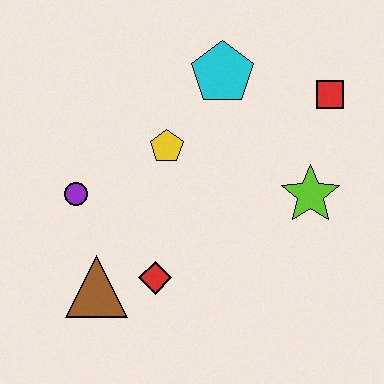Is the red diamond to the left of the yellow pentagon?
Yes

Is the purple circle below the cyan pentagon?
Yes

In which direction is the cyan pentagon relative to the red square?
The cyan pentagon is to the left of the red square.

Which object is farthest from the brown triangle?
The red square is farthest from the brown triangle.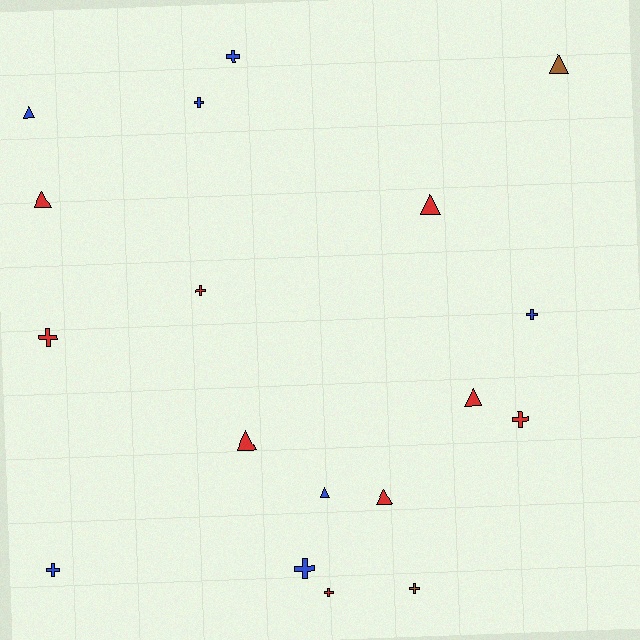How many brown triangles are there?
There is 1 brown triangle.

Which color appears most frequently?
Red, with 9 objects.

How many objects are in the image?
There are 18 objects.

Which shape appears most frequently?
Cross, with 10 objects.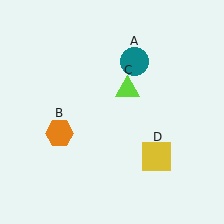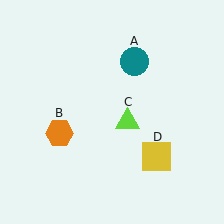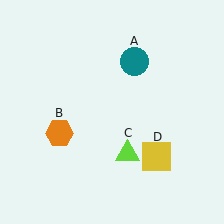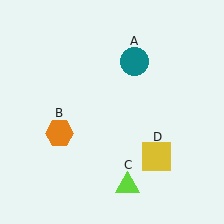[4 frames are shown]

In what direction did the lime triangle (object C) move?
The lime triangle (object C) moved down.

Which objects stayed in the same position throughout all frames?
Teal circle (object A) and orange hexagon (object B) and yellow square (object D) remained stationary.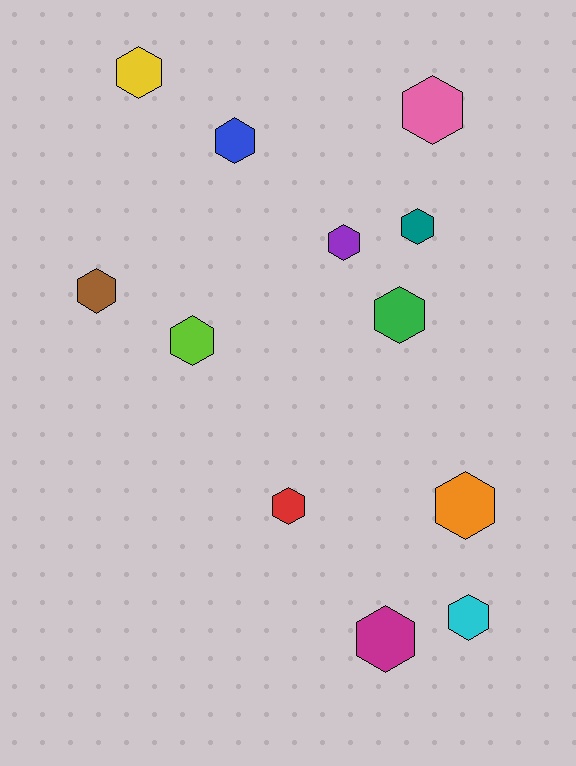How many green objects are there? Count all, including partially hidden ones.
There is 1 green object.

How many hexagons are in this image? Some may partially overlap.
There are 12 hexagons.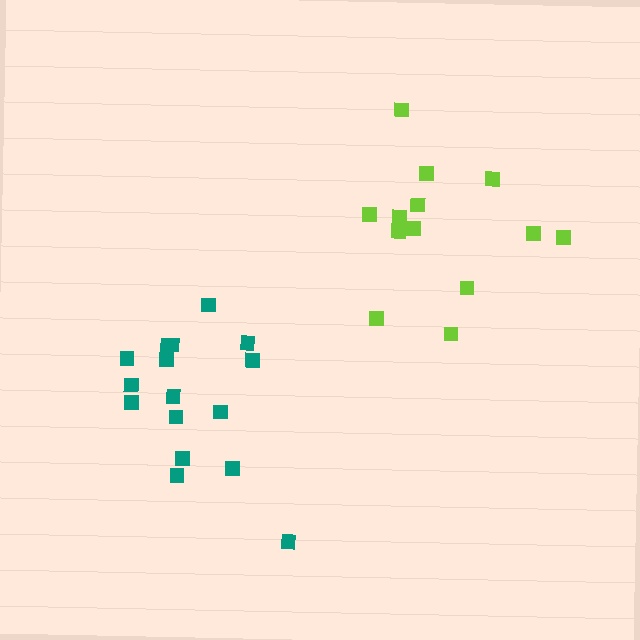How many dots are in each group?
Group 1: 13 dots, Group 2: 16 dots (29 total).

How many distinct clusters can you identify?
There are 2 distinct clusters.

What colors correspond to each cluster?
The clusters are colored: lime, teal.